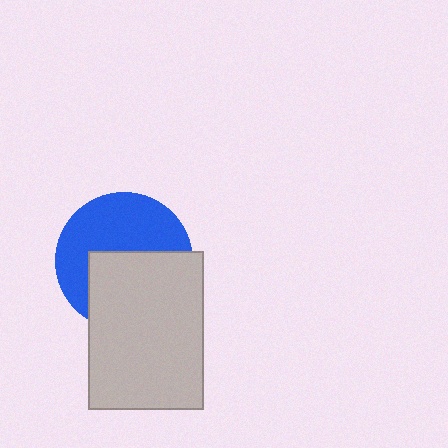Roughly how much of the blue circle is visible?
About half of it is visible (roughly 52%).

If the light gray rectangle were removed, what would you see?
You would see the complete blue circle.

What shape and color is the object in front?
The object in front is a light gray rectangle.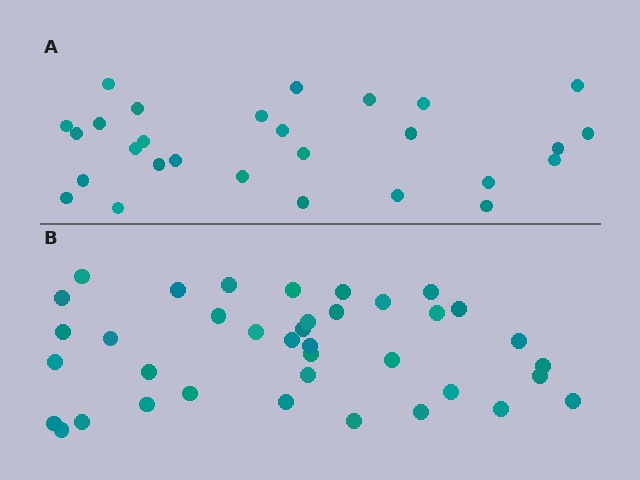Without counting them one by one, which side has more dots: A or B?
Region B (the bottom region) has more dots.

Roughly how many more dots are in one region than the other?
Region B has roughly 10 or so more dots than region A.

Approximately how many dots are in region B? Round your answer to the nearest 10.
About 40 dots. (The exact count is 38, which rounds to 40.)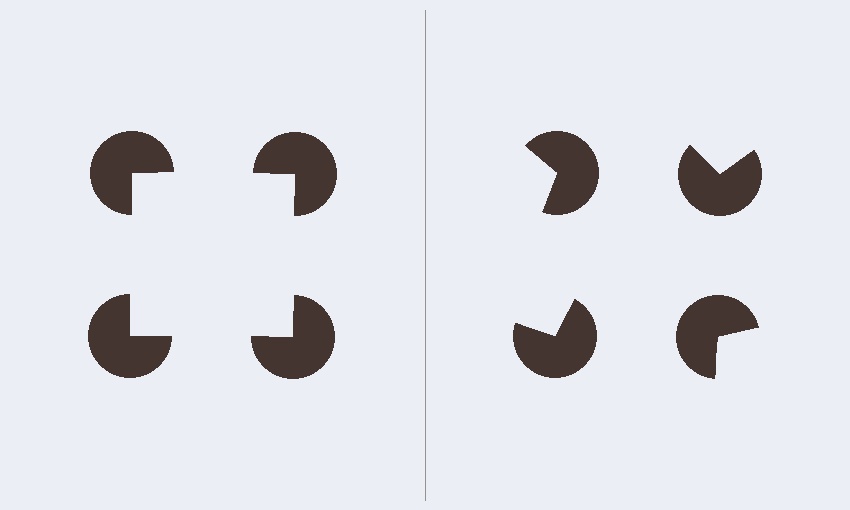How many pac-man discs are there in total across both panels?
8 — 4 on each side.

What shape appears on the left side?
An illusory square.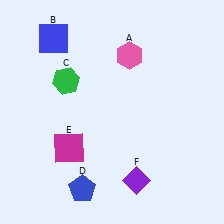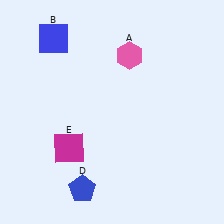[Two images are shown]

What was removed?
The purple diamond (F), the green hexagon (C) were removed in Image 2.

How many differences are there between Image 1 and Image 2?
There are 2 differences between the two images.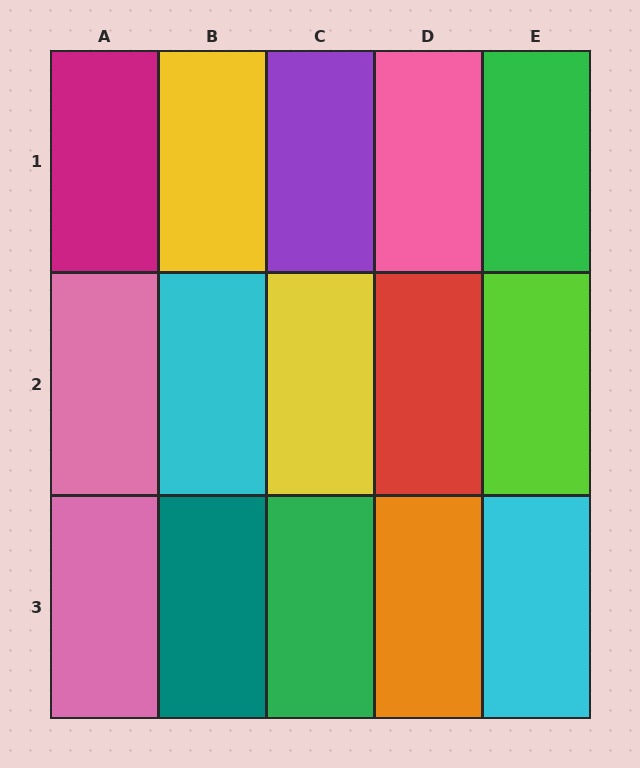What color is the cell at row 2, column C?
Yellow.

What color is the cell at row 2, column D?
Red.